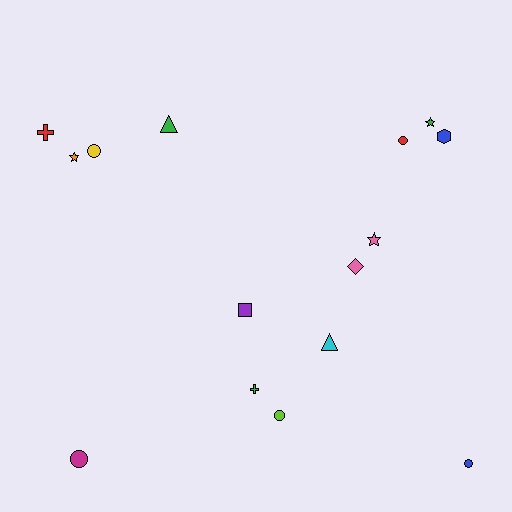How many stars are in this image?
There are 3 stars.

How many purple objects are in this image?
There is 1 purple object.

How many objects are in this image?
There are 15 objects.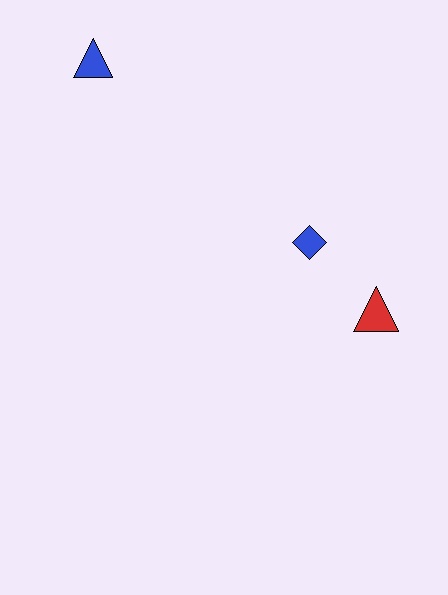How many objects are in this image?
There are 3 objects.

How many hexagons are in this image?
There are no hexagons.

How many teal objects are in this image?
There are no teal objects.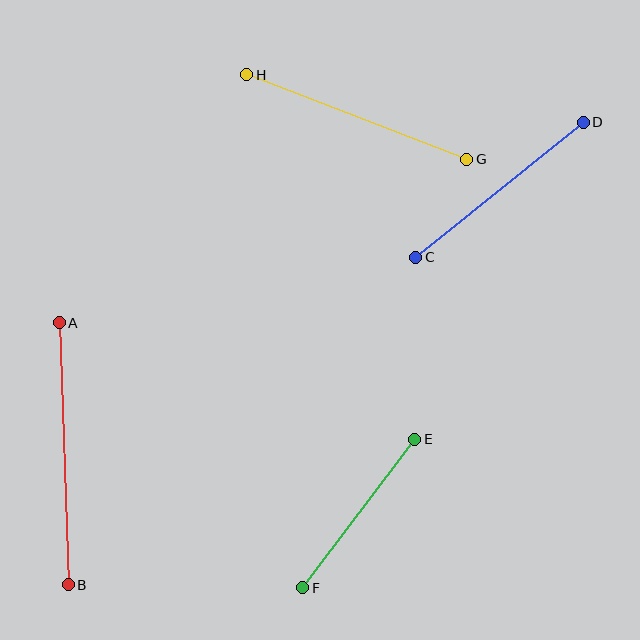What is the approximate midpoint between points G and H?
The midpoint is at approximately (357, 117) pixels.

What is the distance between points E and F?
The distance is approximately 186 pixels.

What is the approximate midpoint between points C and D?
The midpoint is at approximately (500, 190) pixels.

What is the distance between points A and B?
The distance is approximately 262 pixels.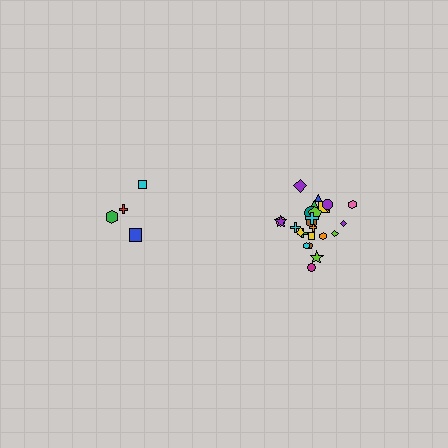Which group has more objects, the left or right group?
The right group.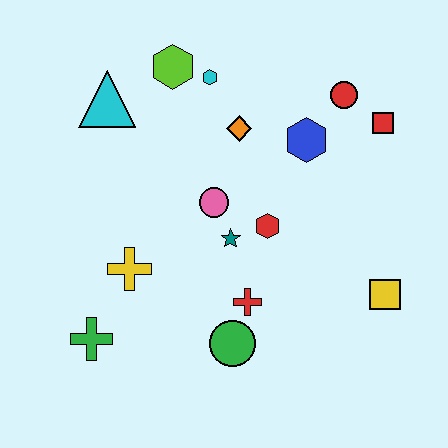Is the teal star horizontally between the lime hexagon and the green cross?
No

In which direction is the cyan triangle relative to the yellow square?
The cyan triangle is to the left of the yellow square.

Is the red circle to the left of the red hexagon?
No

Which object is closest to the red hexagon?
The teal star is closest to the red hexagon.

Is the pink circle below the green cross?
No